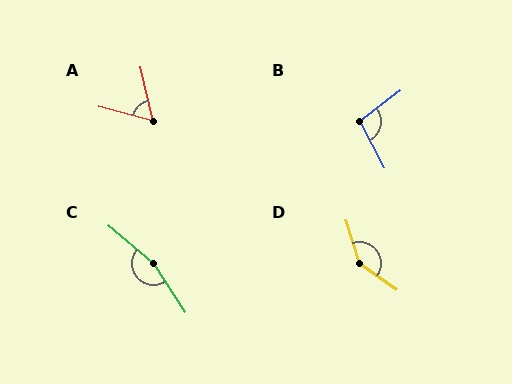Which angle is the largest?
C, at approximately 163 degrees.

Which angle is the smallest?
A, at approximately 62 degrees.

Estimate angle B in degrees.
Approximately 99 degrees.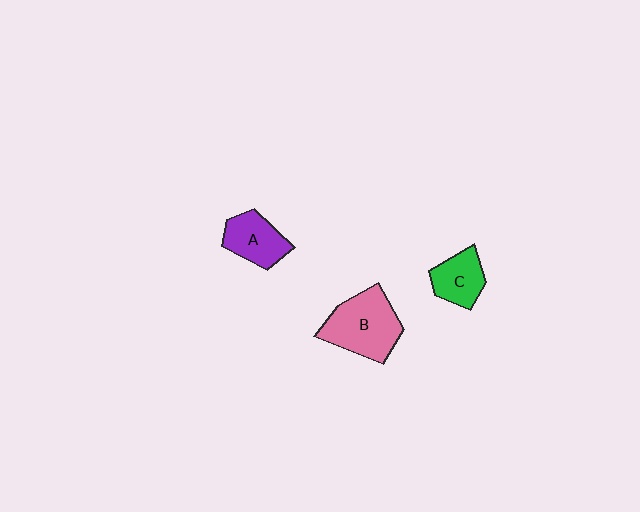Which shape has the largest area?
Shape B (pink).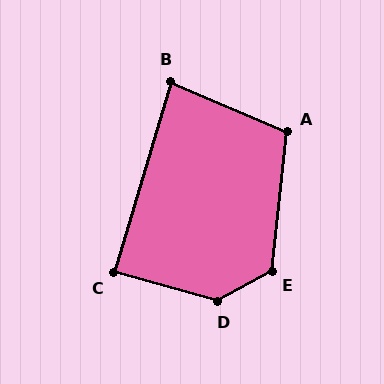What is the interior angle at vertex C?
Approximately 89 degrees (approximately right).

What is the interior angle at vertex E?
Approximately 125 degrees (obtuse).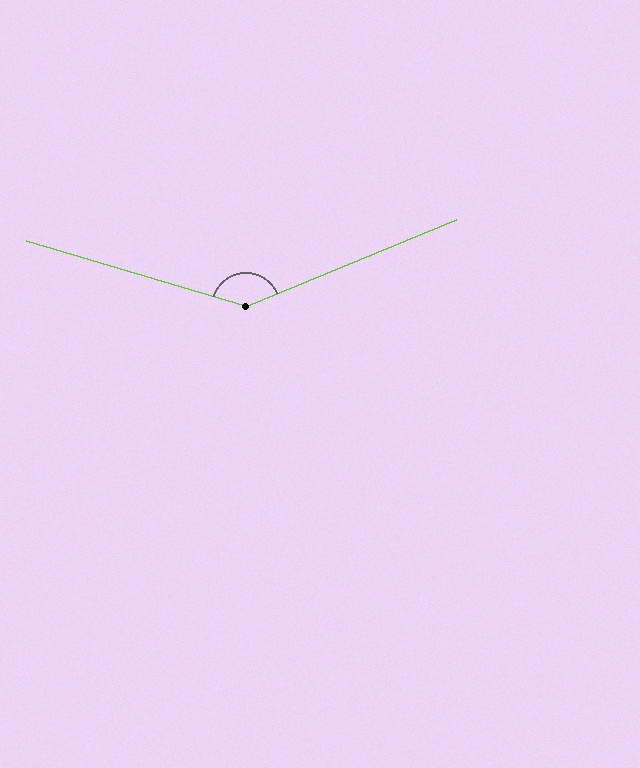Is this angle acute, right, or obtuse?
It is obtuse.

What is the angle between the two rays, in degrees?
Approximately 141 degrees.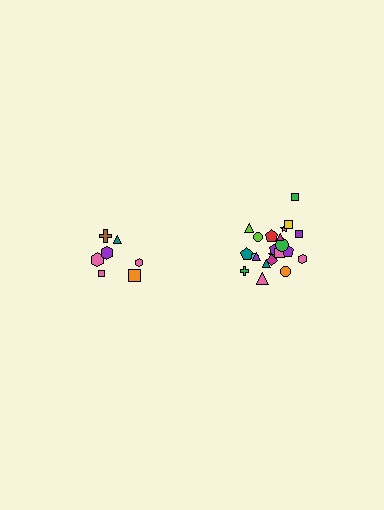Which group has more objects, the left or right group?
The right group.